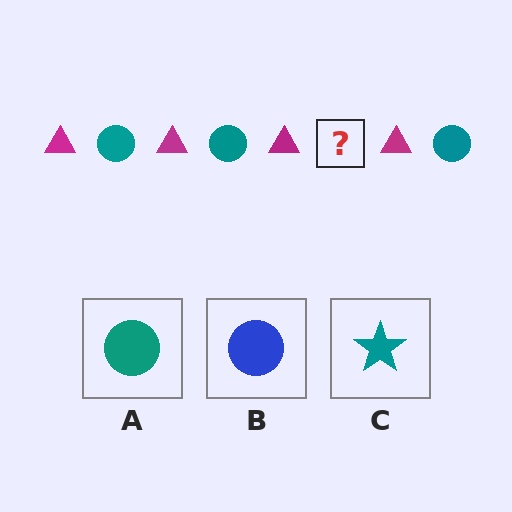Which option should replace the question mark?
Option A.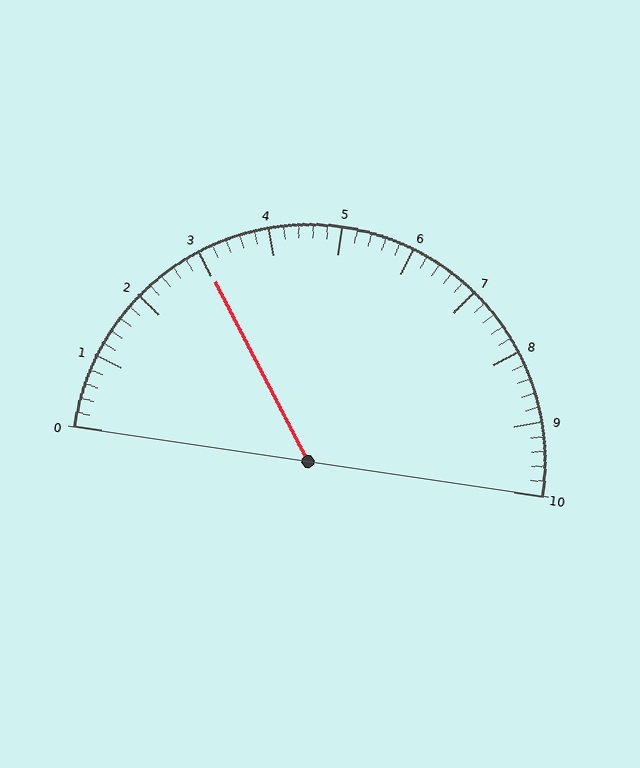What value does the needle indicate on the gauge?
The needle indicates approximately 3.0.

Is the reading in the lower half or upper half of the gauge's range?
The reading is in the lower half of the range (0 to 10).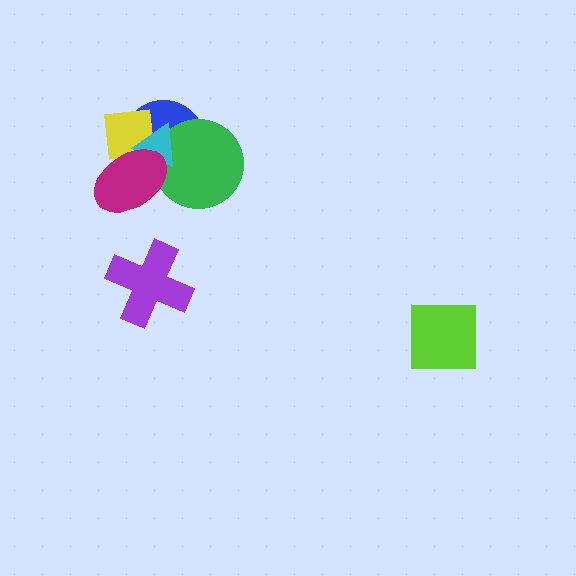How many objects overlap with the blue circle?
4 objects overlap with the blue circle.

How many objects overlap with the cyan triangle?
4 objects overlap with the cyan triangle.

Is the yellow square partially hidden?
Yes, it is partially covered by another shape.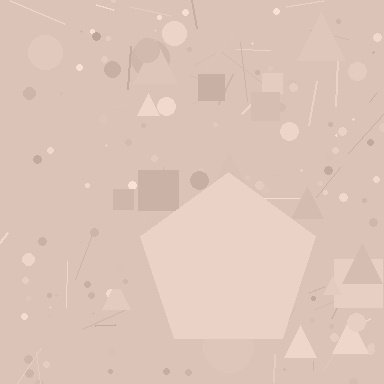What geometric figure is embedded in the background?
A pentagon is embedded in the background.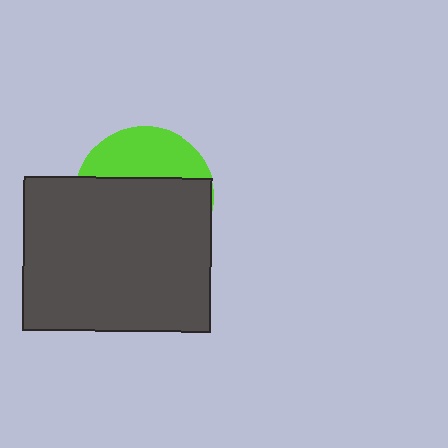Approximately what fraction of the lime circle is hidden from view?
Roughly 67% of the lime circle is hidden behind the dark gray rectangle.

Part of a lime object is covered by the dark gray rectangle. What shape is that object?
It is a circle.